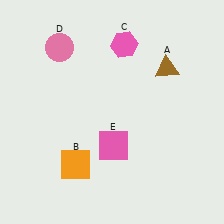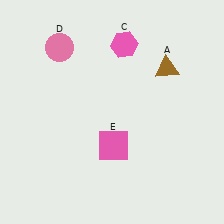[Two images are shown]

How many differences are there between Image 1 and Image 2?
There is 1 difference between the two images.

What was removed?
The orange square (B) was removed in Image 2.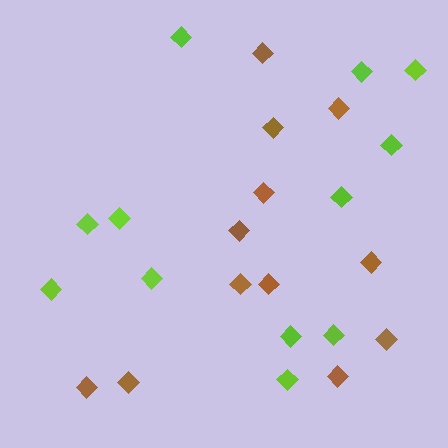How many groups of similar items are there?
There are 2 groups: one group of brown diamonds (12) and one group of lime diamonds (12).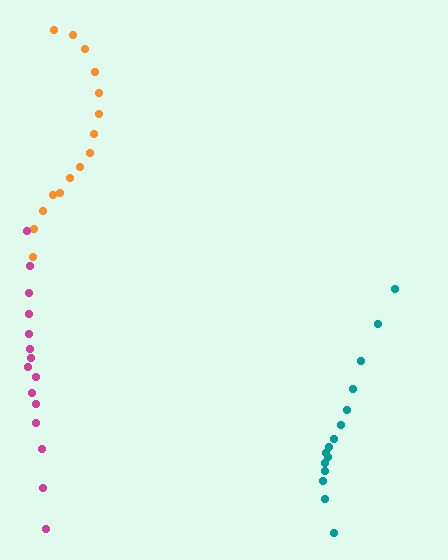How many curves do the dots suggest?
There are 3 distinct paths.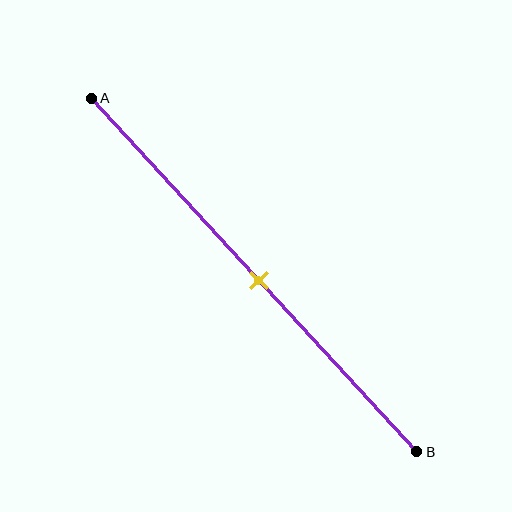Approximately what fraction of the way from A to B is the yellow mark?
The yellow mark is approximately 50% of the way from A to B.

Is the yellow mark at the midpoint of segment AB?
Yes, the mark is approximately at the midpoint.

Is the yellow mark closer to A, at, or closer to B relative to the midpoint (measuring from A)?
The yellow mark is approximately at the midpoint of segment AB.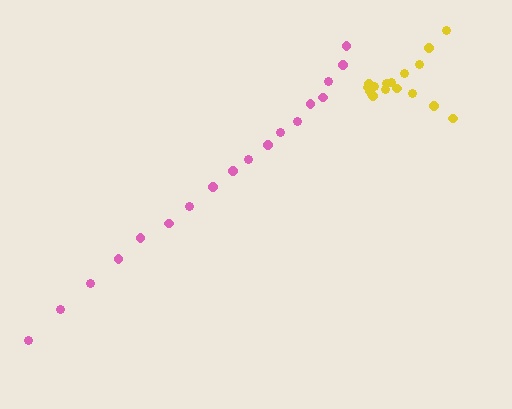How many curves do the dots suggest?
There are 2 distinct paths.